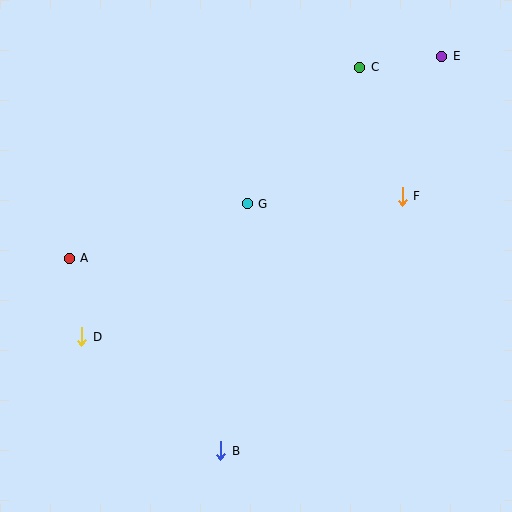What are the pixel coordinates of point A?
Point A is at (69, 258).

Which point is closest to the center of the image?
Point G at (247, 204) is closest to the center.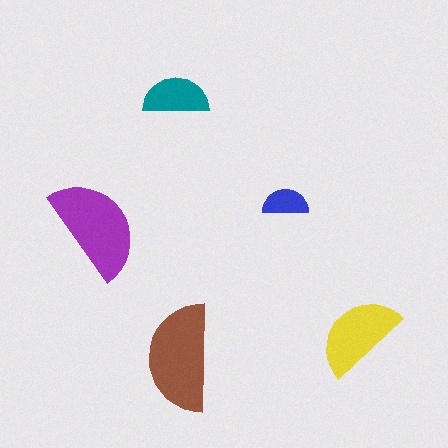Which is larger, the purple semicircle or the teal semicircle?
The purple one.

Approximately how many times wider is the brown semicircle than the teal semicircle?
About 1.5 times wider.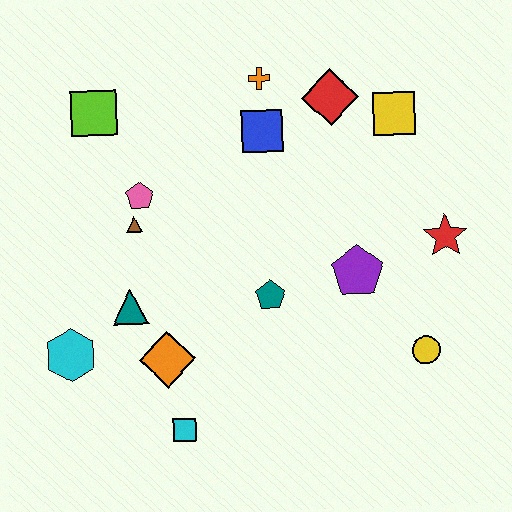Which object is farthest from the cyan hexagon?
The yellow square is farthest from the cyan hexagon.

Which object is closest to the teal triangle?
The orange diamond is closest to the teal triangle.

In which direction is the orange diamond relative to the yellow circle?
The orange diamond is to the left of the yellow circle.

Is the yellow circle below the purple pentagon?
Yes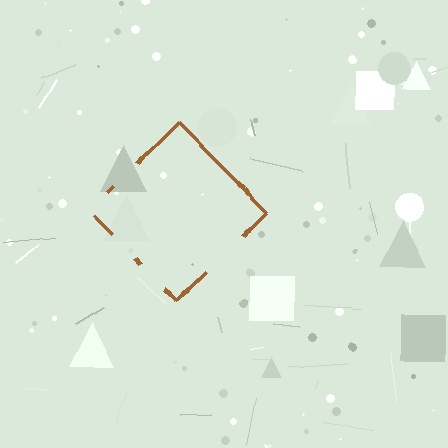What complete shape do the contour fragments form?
The contour fragments form a diamond.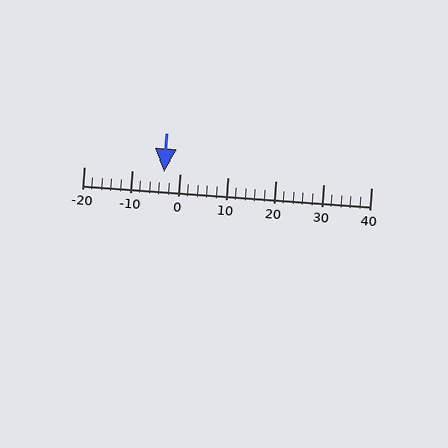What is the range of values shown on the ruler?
The ruler shows values from -20 to 40.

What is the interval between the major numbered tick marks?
The major tick marks are spaced 10 units apart.